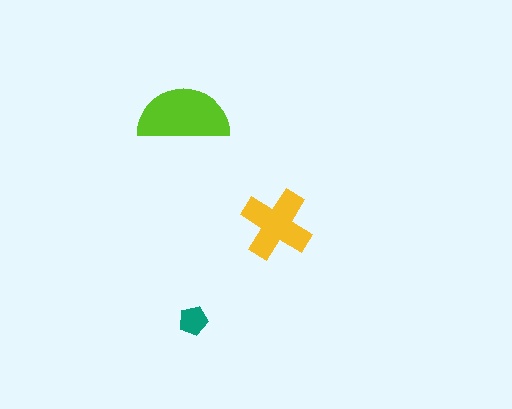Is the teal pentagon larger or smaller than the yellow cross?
Smaller.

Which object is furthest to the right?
The yellow cross is rightmost.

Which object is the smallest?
The teal pentagon.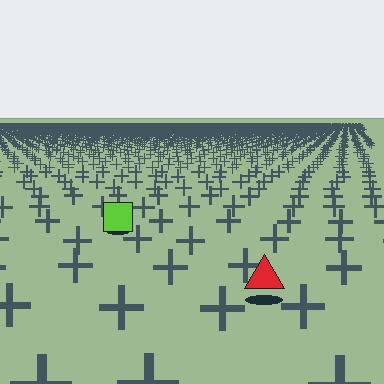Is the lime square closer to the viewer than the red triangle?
No. The red triangle is closer — you can tell from the texture gradient: the ground texture is coarser near it.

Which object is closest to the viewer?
The red triangle is closest. The texture marks near it are larger and more spread out.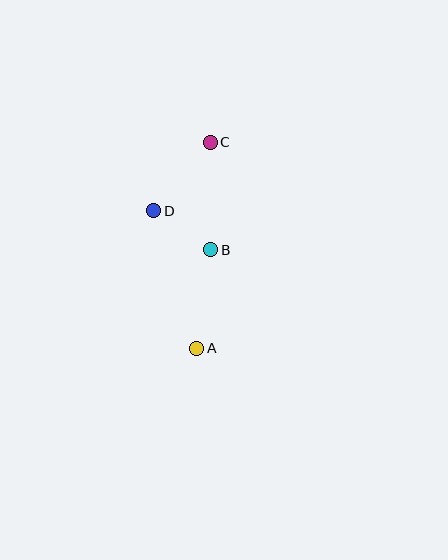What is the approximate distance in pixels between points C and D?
The distance between C and D is approximately 89 pixels.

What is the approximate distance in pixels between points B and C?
The distance between B and C is approximately 108 pixels.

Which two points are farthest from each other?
Points A and C are farthest from each other.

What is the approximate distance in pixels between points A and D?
The distance between A and D is approximately 144 pixels.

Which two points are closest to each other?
Points B and D are closest to each other.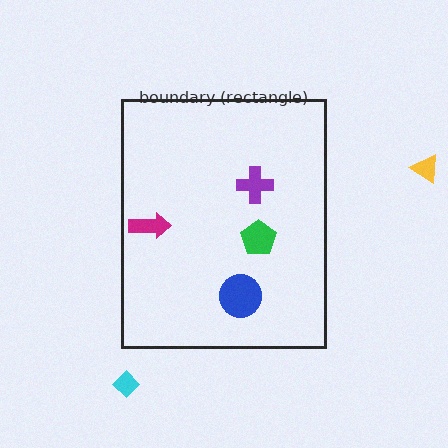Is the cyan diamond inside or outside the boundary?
Outside.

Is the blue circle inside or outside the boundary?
Inside.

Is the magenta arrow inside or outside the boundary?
Inside.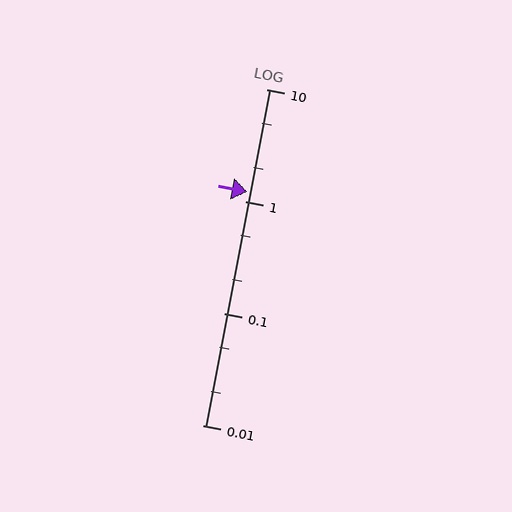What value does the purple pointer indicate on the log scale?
The pointer indicates approximately 1.2.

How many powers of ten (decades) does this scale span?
The scale spans 3 decades, from 0.01 to 10.